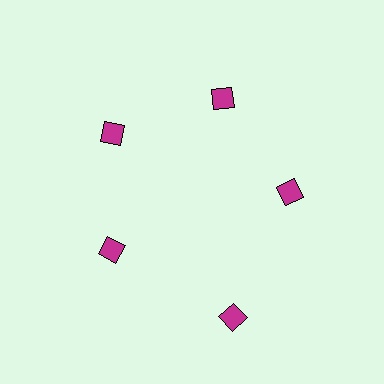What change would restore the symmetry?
The symmetry would be restored by moving it inward, back onto the ring so that all 5 diamonds sit at equal angles and equal distance from the center.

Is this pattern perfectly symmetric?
No. The 5 magenta diamonds are arranged in a ring, but one element near the 5 o'clock position is pushed outward from the center, breaking the 5-fold rotational symmetry.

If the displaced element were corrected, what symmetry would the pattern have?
It would have 5-fold rotational symmetry — the pattern would map onto itself every 72 degrees.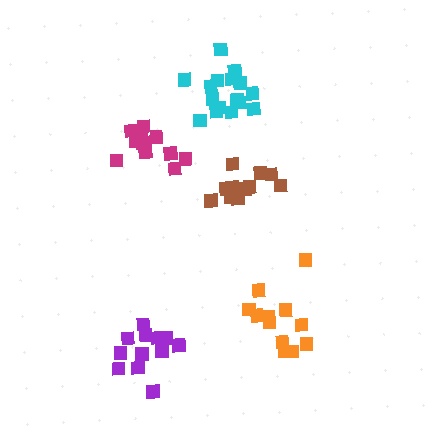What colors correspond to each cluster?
The clusters are colored: orange, brown, purple, cyan, magenta.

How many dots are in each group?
Group 1: 12 dots, Group 2: 11 dots, Group 3: 12 dots, Group 4: 16 dots, Group 5: 11 dots (62 total).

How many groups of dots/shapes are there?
There are 5 groups.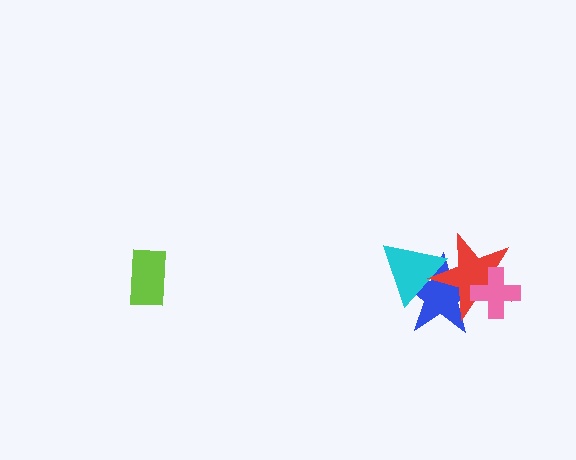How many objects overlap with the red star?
3 objects overlap with the red star.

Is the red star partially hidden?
Yes, it is partially covered by another shape.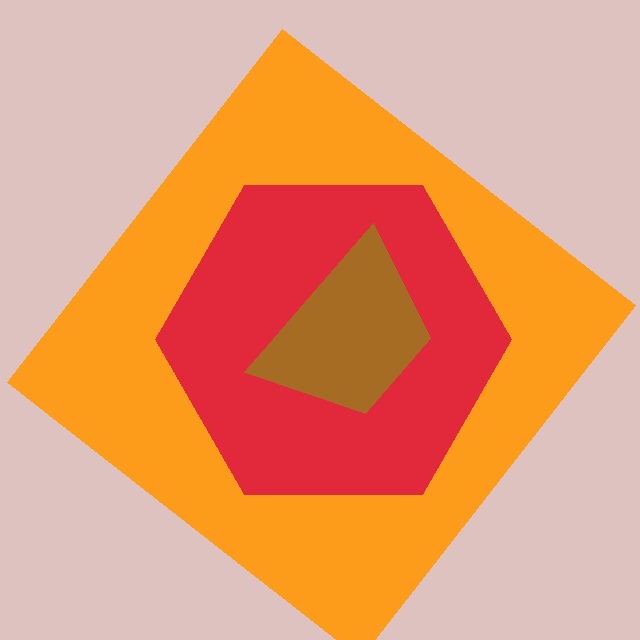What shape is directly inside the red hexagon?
The brown trapezoid.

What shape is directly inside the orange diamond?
The red hexagon.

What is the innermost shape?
The brown trapezoid.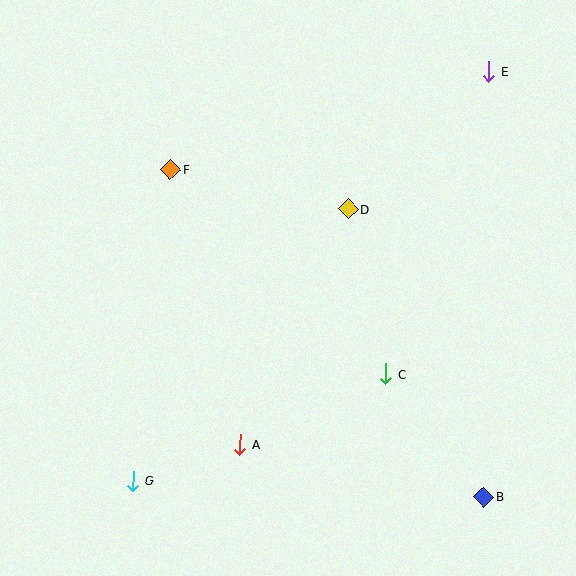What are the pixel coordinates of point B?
Point B is at (484, 497).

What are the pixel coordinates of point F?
Point F is at (170, 170).